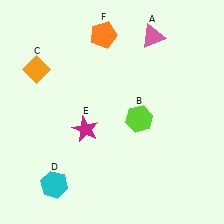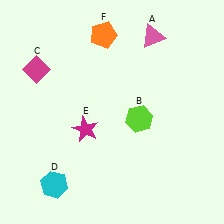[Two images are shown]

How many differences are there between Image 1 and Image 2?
There is 1 difference between the two images.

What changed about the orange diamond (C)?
In Image 1, C is orange. In Image 2, it changed to magenta.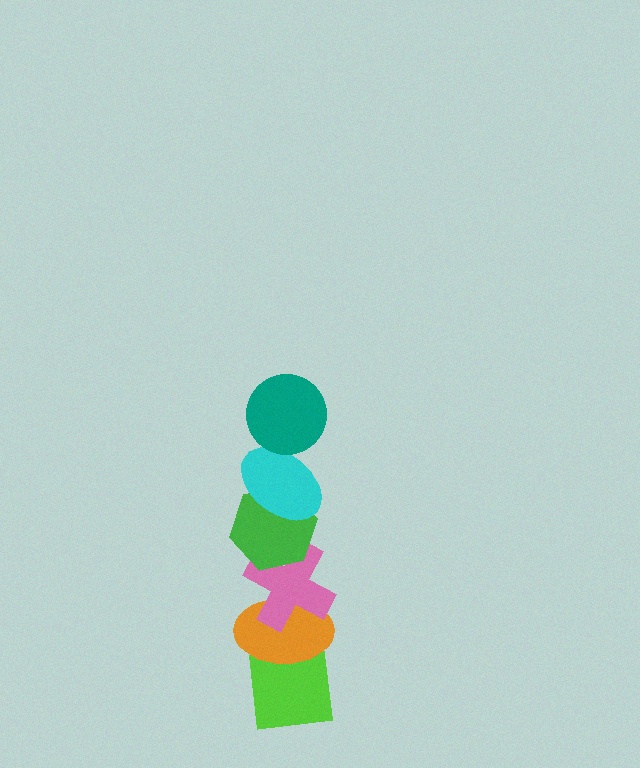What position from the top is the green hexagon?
The green hexagon is 3rd from the top.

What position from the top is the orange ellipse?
The orange ellipse is 5th from the top.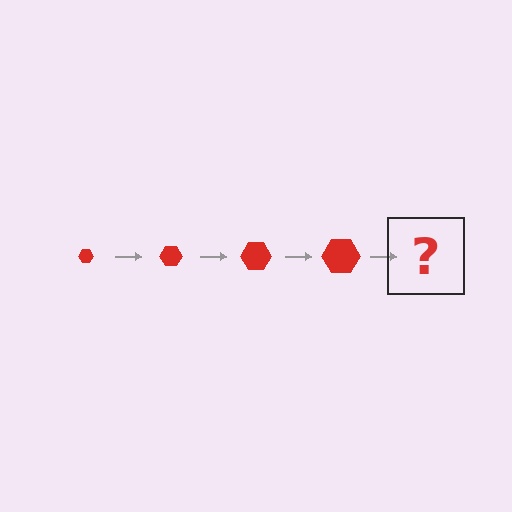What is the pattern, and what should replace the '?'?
The pattern is that the hexagon gets progressively larger each step. The '?' should be a red hexagon, larger than the previous one.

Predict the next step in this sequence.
The next step is a red hexagon, larger than the previous one.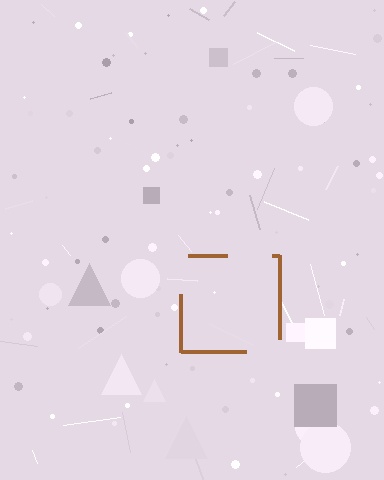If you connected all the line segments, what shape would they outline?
They would outline a square.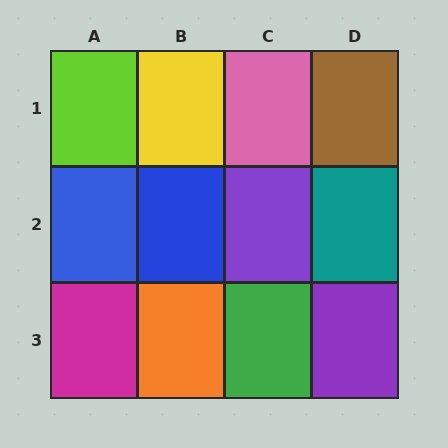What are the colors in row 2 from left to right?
Blue, blue, purple, teal.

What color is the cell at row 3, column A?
Magenta.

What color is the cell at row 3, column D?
Purple.